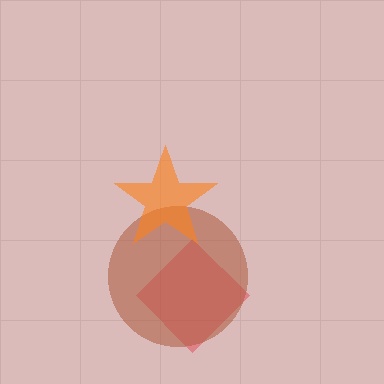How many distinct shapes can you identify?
There are 3 distinct shapes: a red diamond, a brown circle, an orange star.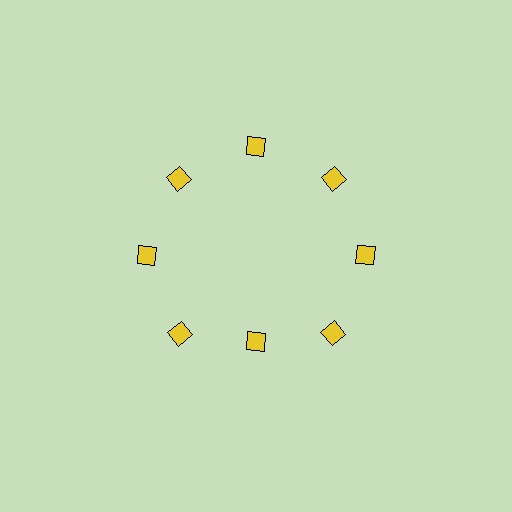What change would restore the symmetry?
The symmetry would be restored by moving it outward, back onto the ring so that all 8 diamonds sit at equal angles and equal distance from the center.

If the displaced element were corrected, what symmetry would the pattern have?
It would have 8-fold rotational symmetry — the pattern would map onto itself every 45 degrees.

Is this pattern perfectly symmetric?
No. The 8 yellow diamonds are arranged in a ring, but one element near the 6 o'clock position is pulled inward toward the center, breaking the 8-fold rotational symmetry.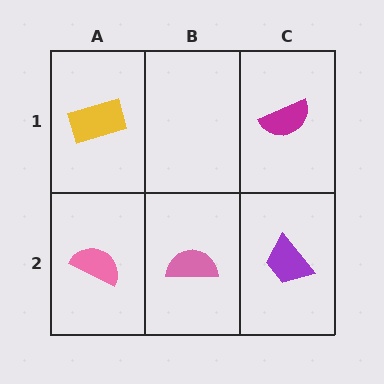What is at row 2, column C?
A purple trapezoid.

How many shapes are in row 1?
2 shapes.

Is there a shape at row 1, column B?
No, that cell is empty.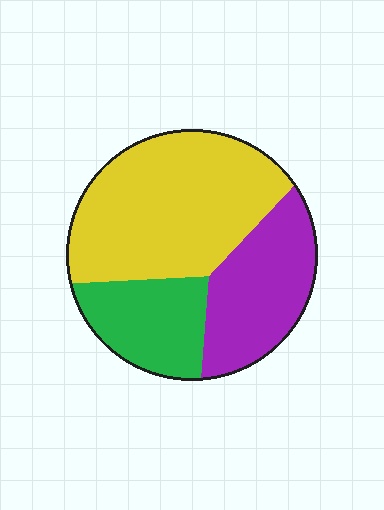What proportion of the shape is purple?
Purple covers 28% of the shape.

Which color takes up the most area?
Yellow, at roughly 50%.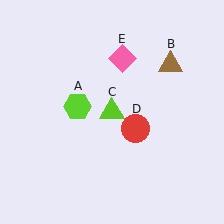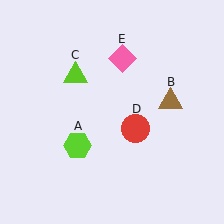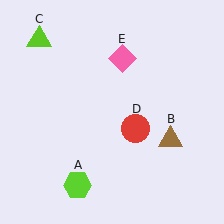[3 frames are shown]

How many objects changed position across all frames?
3 objects changed position: lime hexagon (object A), brown triangle (object B), lime triangle (object C).